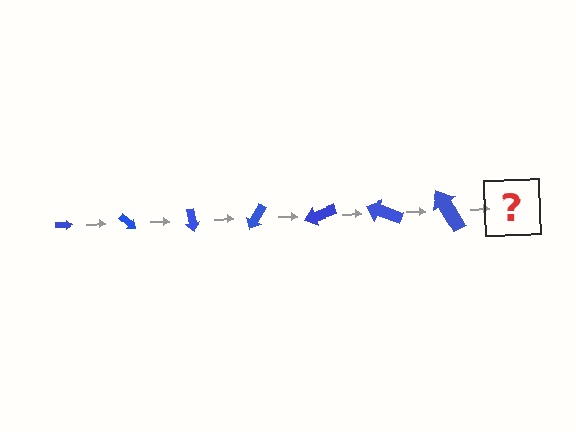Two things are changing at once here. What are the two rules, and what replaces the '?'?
The two rules are that the arrow grows larger each step and it rotates 40 degrees each step. The '?' should be an arrow, larger than the previous one and rotated 280 degrees from the start.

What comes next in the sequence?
The next element should be an arrow, larger than the previous one and rotated 280 degrees from the start.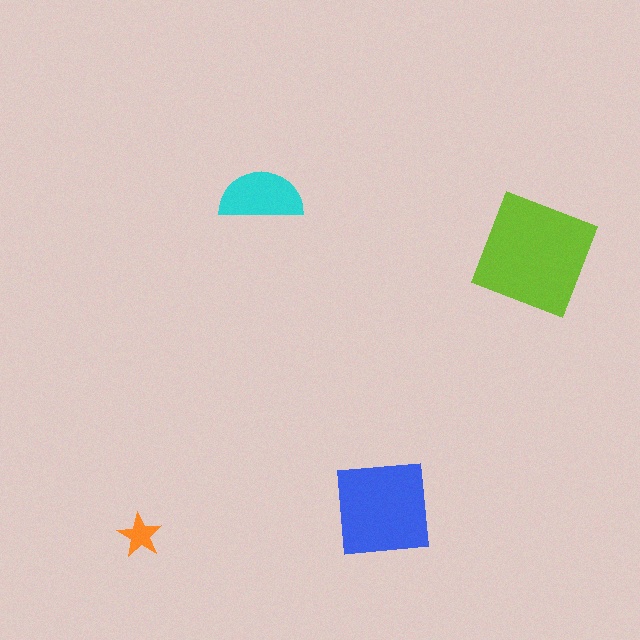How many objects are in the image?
There are 4 objects in the image.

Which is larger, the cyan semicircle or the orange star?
The cyan semicircle.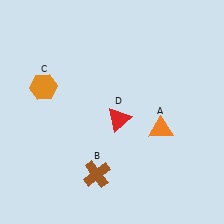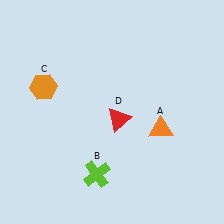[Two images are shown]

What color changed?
The cross (B) changed from brown in Image 1 to lime in Image 2.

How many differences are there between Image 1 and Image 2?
There is 1 difference between the two images.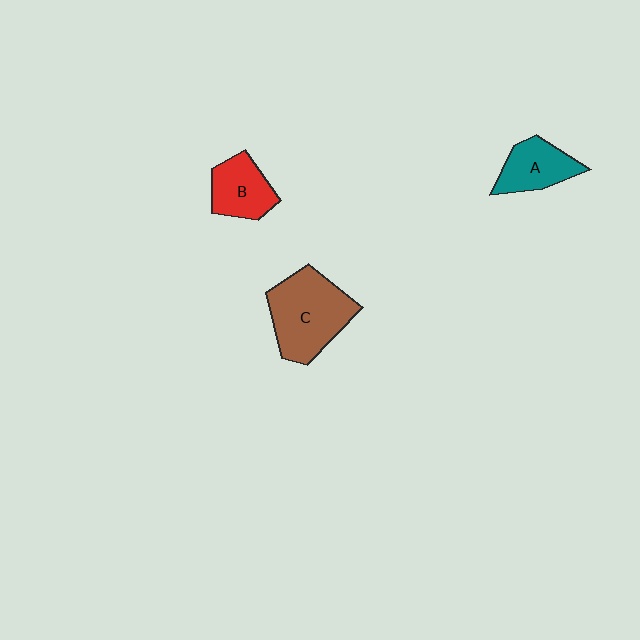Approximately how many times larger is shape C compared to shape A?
Approximately 1.7 times.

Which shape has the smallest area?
Shape B (red).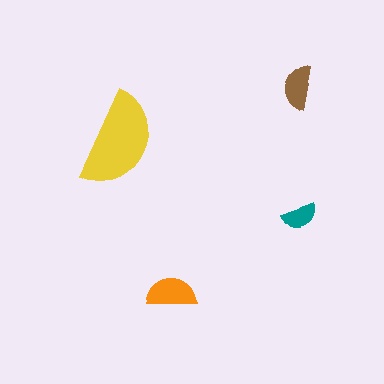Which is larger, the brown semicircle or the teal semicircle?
The brown one.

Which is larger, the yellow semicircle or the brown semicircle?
The yellow one.